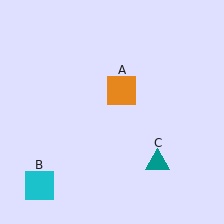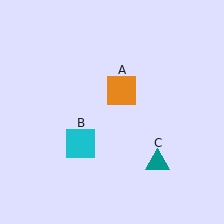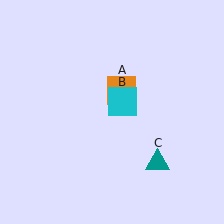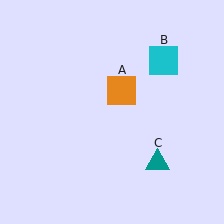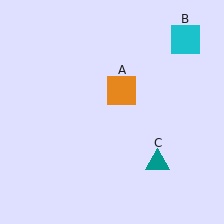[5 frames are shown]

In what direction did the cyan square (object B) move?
The cyan square (object B) moved up and to the right.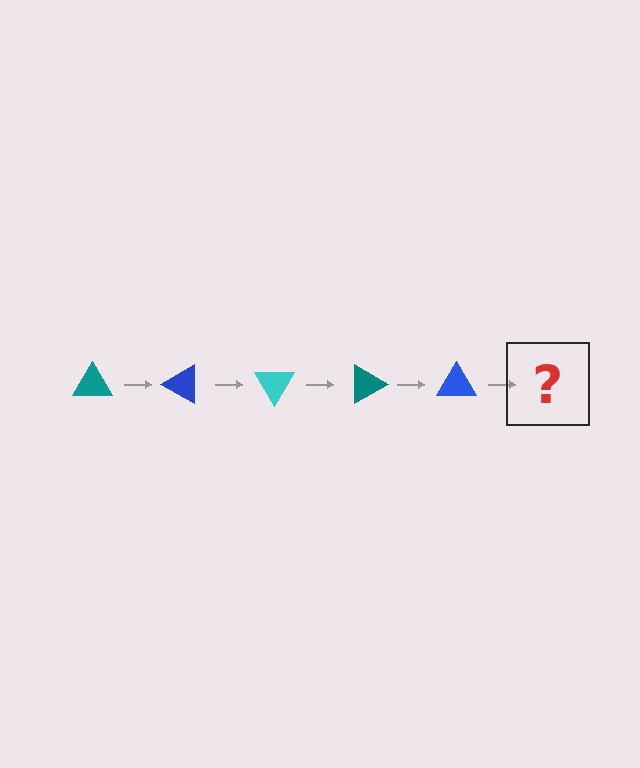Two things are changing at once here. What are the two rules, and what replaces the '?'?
The two rules are that it rotates 30 degrees each step and the color cycles through teal, blue, and cyan. The '?' should be a cyan triangle, rotated 150 degrees from the start.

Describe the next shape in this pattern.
It should be a cyan triangle, rotated 150 degrees from the start.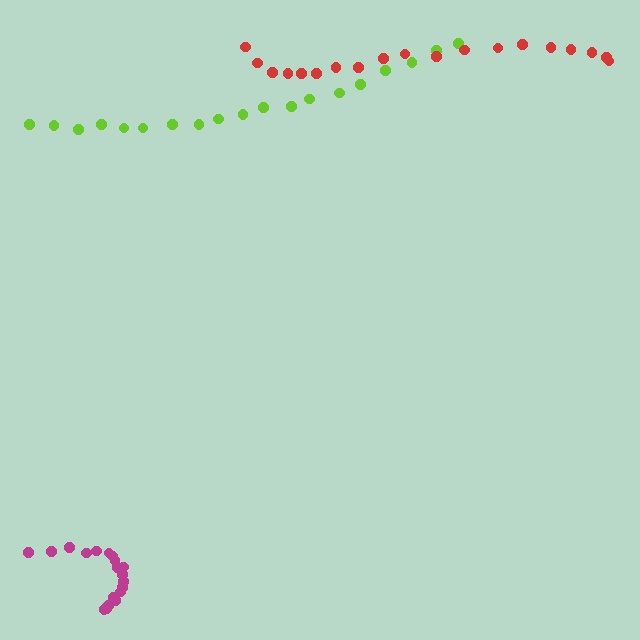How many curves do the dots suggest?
There are 3 distinct paths.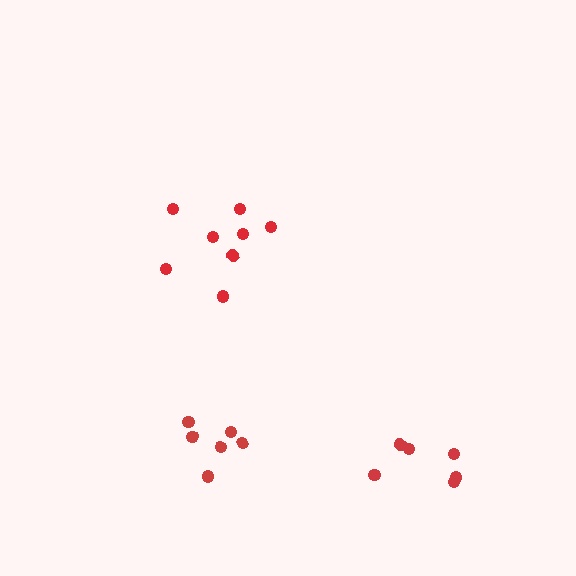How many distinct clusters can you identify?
There are 3 distinct clusters.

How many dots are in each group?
Group 1: 8 dots, Group 2: 6 dots, Group 3: 6 dots (20 total).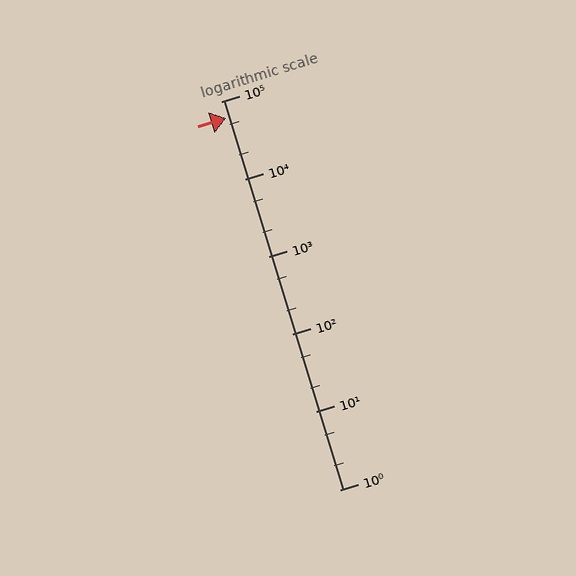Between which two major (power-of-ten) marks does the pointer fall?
The pointer is between 10000 and 100000.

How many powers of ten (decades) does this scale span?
The scale spans 5 decades, from 1 to 100000.